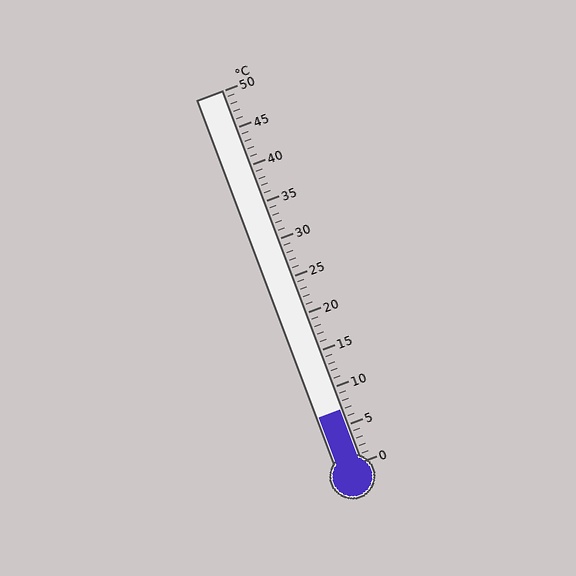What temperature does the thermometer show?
The thermometer shows approximately 7°C.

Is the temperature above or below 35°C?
The temperature is below 35°C.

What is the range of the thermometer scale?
The thermometer scale ranges from 0°C to 50°C.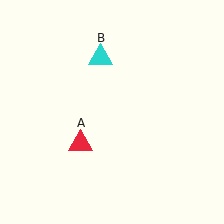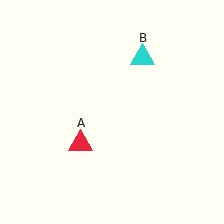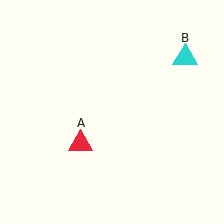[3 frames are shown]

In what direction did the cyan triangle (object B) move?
The cyan triangle (object B) moved right.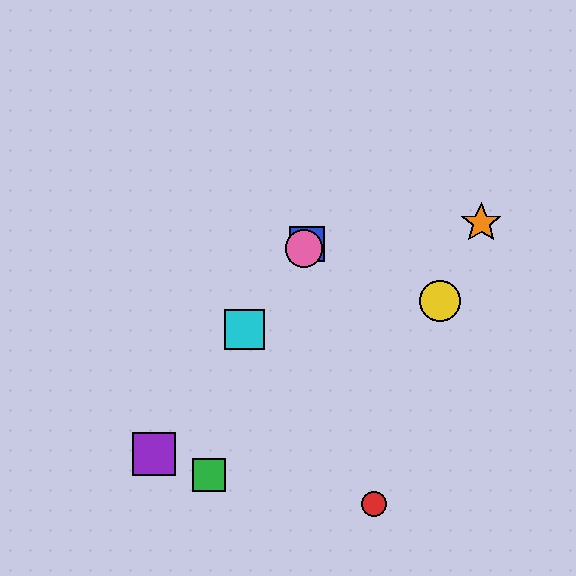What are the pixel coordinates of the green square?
The green square is at (209, 475).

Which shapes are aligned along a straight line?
The blue square, the purple square, the cyan square, the pink circle are aligned along a straight line.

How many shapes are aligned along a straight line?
4 shapes (the blue square, the purple square, the cyan square, the pink circle) are aligned along a straight line.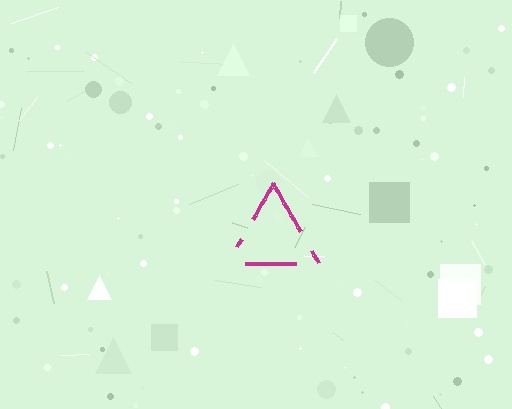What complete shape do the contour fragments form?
The contour fragments form a triangle.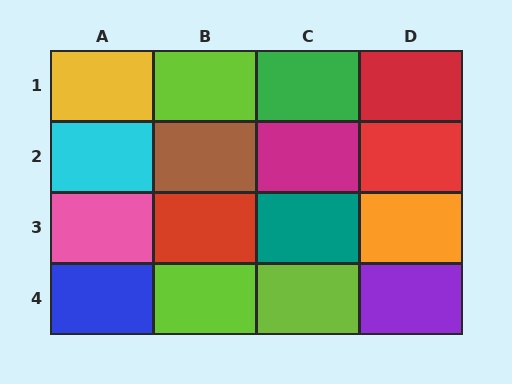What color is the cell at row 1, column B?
Lime.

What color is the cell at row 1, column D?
Red.